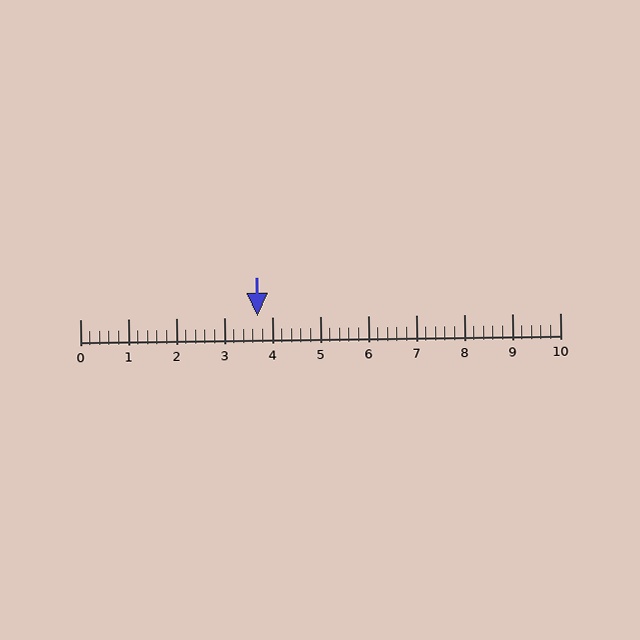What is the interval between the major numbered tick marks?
The major tick marks are spaced 1 units apart.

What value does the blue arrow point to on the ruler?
The blue arrow points to approximately 3.7.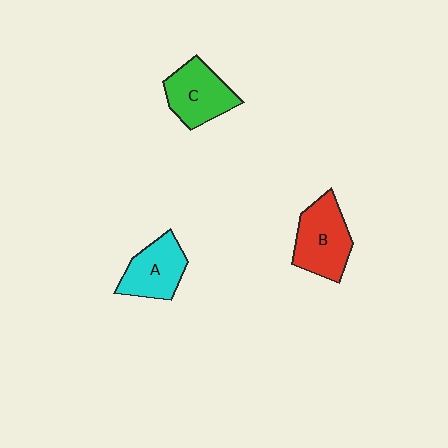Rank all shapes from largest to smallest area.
From largest to smallest: B (red), C (green), A (cyan).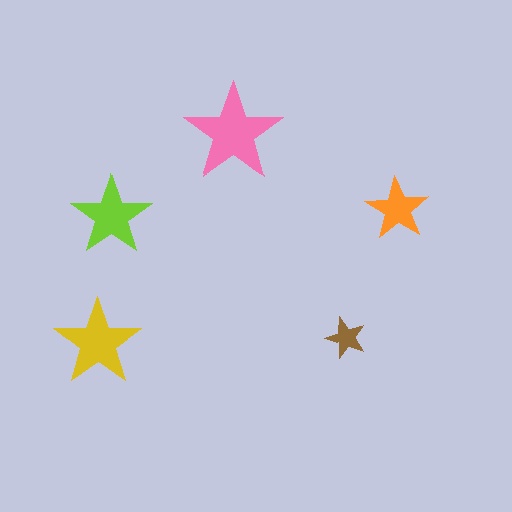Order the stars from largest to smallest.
the pink one, the yellow one, the lime one, the orange one, the brown one.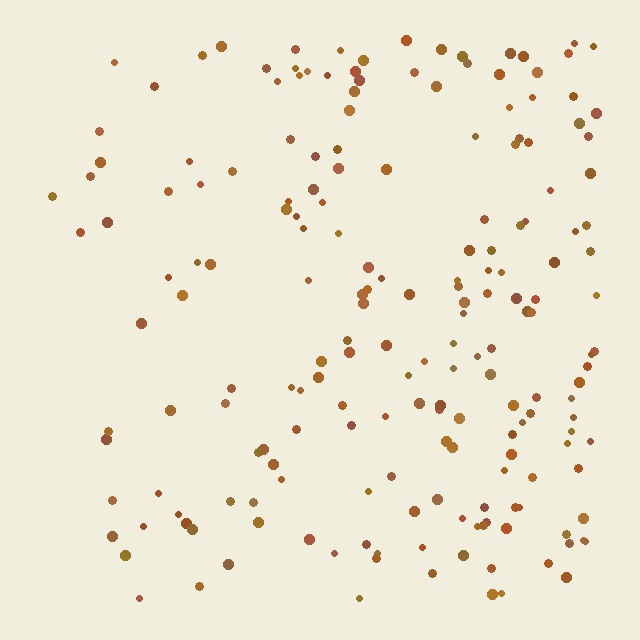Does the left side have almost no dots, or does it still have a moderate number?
Still a moderate number, just noticeably fewer than the right.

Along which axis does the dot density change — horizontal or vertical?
Horizontal.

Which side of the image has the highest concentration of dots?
The right.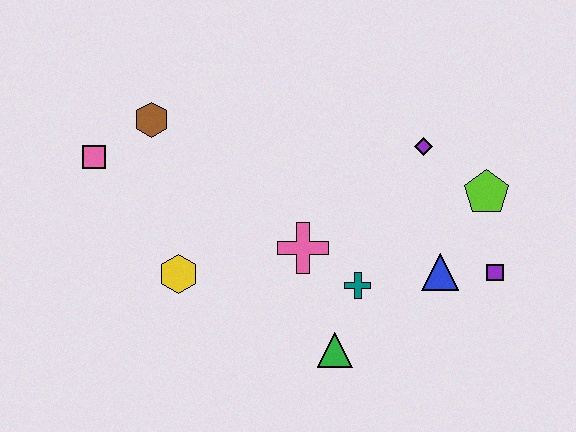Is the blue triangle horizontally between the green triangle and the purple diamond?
No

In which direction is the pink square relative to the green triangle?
The pink square is to the left of the green triangle.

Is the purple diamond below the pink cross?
No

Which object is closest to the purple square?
The blue triangle is closest to the purple square.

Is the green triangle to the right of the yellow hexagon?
Yes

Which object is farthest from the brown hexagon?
The purple square is farthest from the brown hexagon.